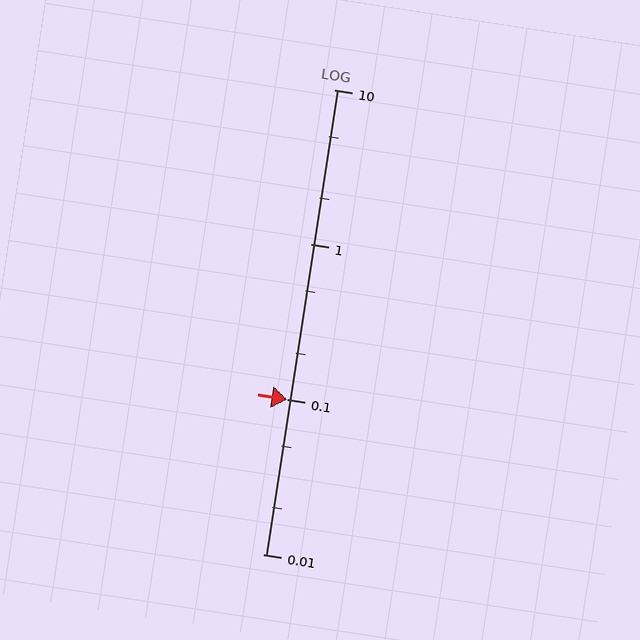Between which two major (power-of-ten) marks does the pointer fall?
The pointer is between 0.1 and 1.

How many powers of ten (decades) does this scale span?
The scale spans 3 decades, from 0.01 to 10.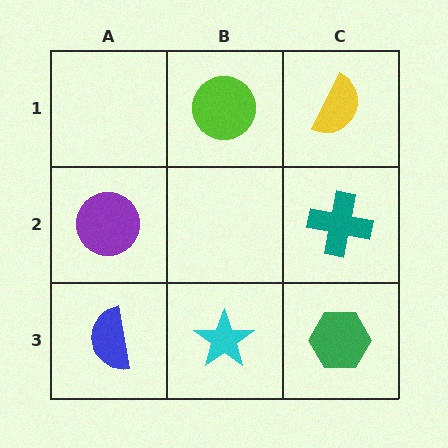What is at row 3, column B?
A cyan star.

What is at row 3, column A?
A blue semicircle.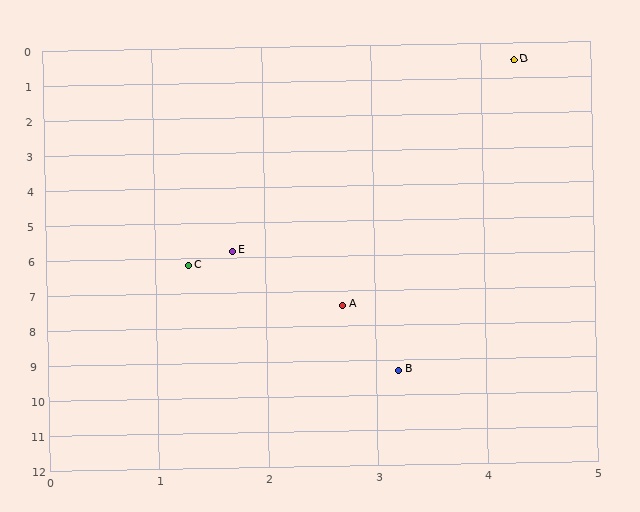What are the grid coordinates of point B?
Point B is at approximately (3.2, 9.3).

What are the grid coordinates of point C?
Point C is at approximately (1.3, 6.2).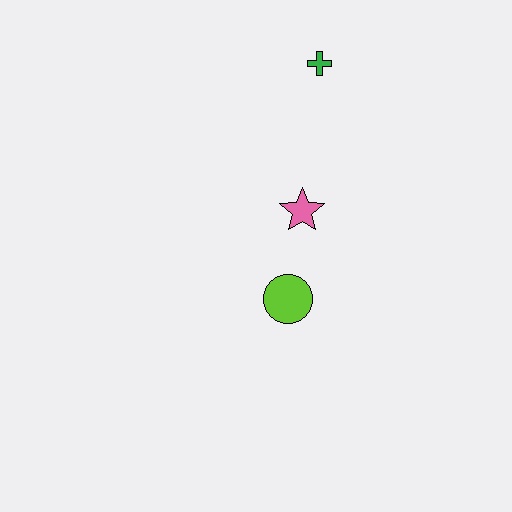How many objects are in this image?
There are 3 objects.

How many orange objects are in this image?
There are no orange objects.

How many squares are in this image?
There are no squares.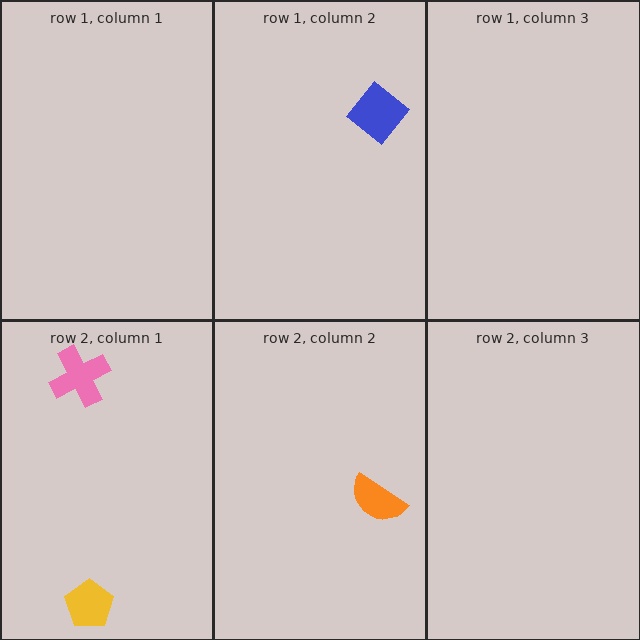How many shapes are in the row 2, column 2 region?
1.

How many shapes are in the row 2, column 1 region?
2.